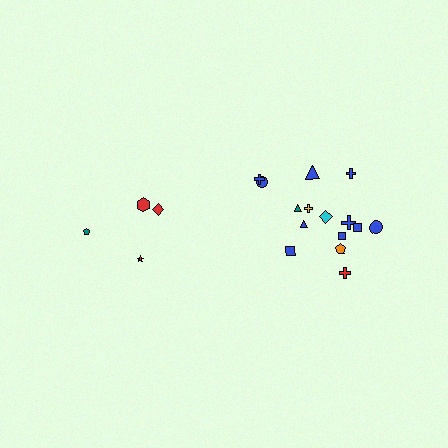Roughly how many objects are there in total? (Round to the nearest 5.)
Roughly 20 objects in total.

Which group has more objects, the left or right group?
The right group.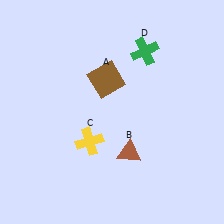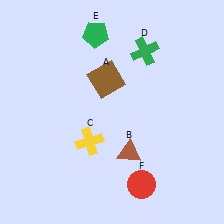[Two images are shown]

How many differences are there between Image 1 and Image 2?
There are 2 differences between the two images.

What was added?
A green pentagon (E), a red circle (F) were added in Image 2.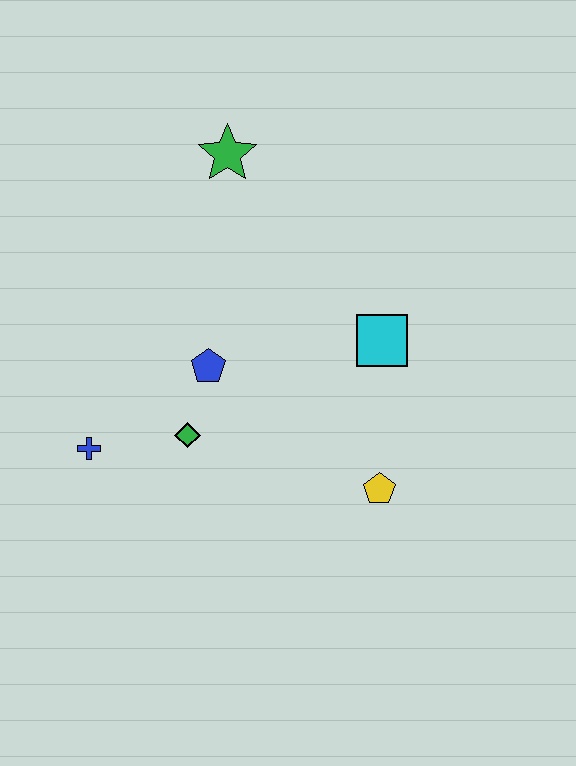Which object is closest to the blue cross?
The green diamond is closest to the blue cross.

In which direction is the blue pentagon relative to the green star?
The blue pentagon is below the green star.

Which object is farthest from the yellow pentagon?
The green star is farthest from the yellow pentagon.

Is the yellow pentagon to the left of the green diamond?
No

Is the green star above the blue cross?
Yes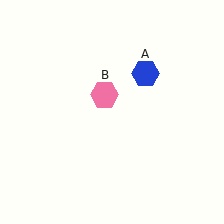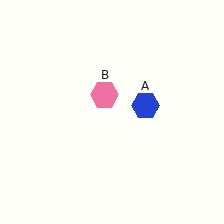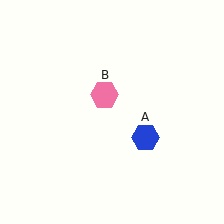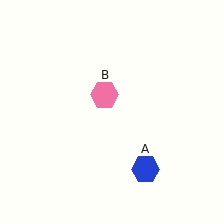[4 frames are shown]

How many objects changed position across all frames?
1 object changed position: blue hexagon (object A).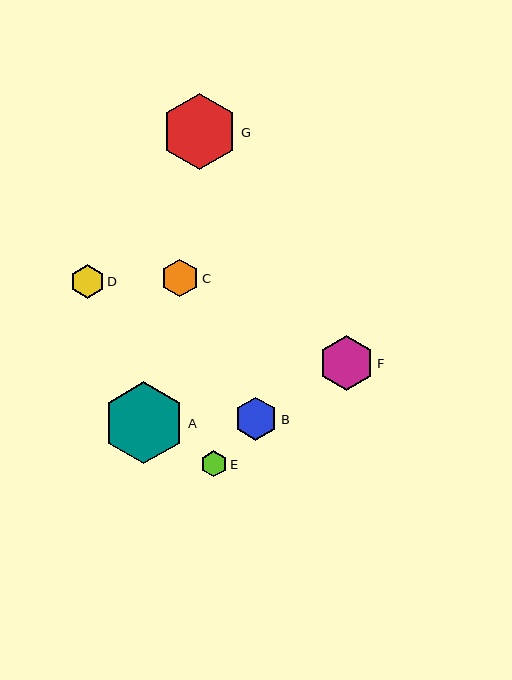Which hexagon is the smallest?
Hexagon E is the smallest with a size of approximately 26 pixels.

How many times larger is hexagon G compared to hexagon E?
Hexagon G is approximately 3.0 times the size of hexagon E.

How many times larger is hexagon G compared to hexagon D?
Hexagon G is approximately 2.3 times the size of hexagon D.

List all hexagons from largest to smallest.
From largest to smallest: A, G, F, B, C, D, E.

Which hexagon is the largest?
Hexagon A is the largest with a size of approximately 82 pixels.